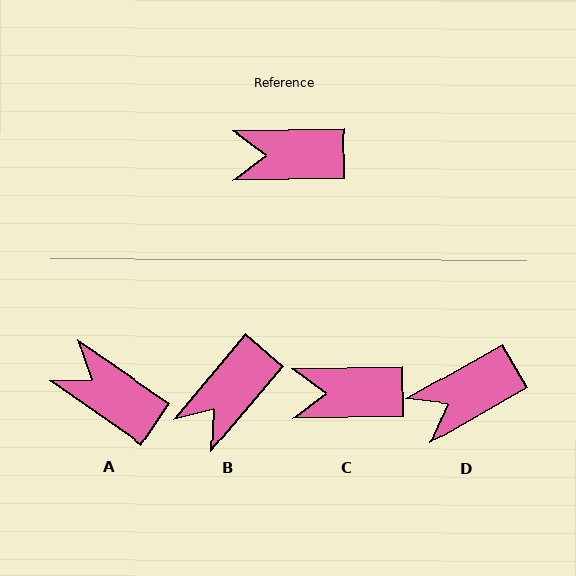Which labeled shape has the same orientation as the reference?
C.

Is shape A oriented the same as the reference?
No, it is off by about 36 degrees.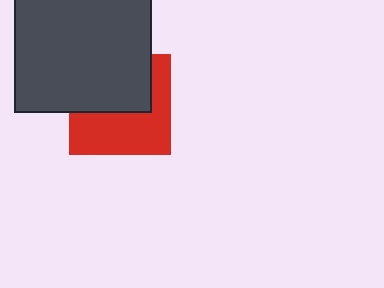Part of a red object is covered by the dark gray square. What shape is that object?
It is a square.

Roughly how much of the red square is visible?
About half of it is visible (roughly 53%).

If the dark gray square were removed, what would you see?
You would see the complete red square.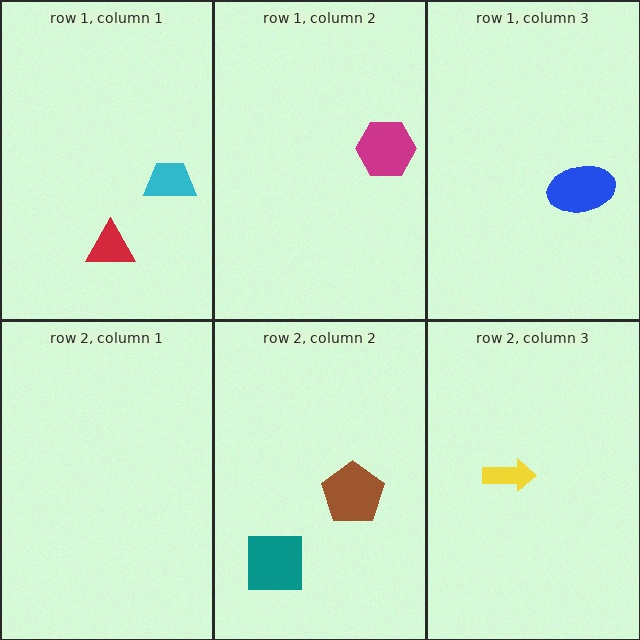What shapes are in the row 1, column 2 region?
The magenta hexagon.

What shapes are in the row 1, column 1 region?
The red triangle, the cyan trapezoid.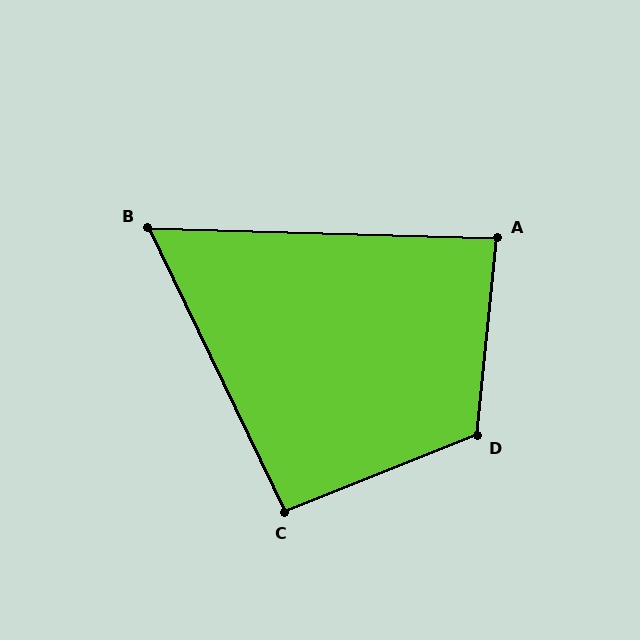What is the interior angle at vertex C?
Approximately 94 degrees (approximately right).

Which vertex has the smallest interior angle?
B, at approximately 63 degrees.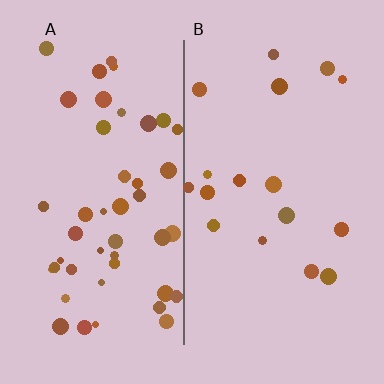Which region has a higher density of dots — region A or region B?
A (the left).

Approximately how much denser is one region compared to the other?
Approximately 2.7× — region A over region B.